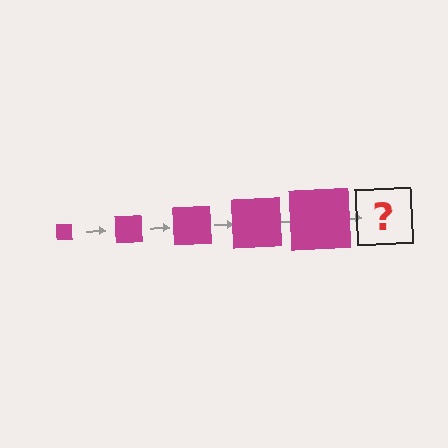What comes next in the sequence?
The next element should be a magenta square, larger than the previous one.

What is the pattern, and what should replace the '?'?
The pattern is that the square gets progressively larger each step. The '?' should be a magenta square, larger than the previous one.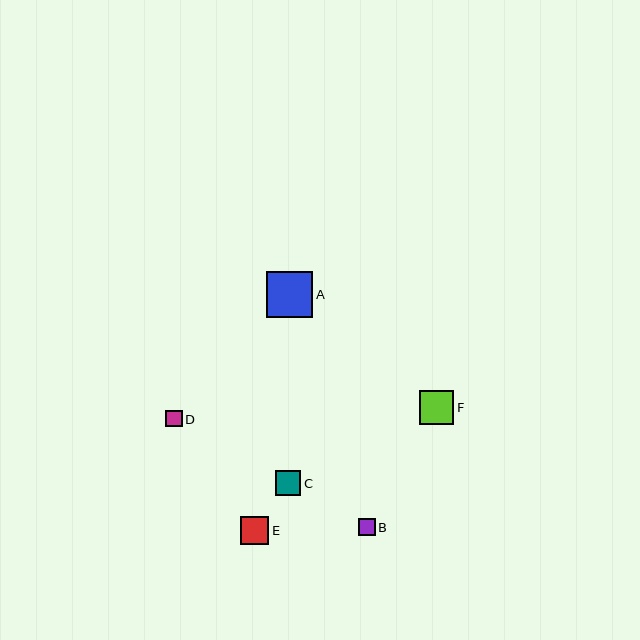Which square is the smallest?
Square D is the smallest with a size of approximately 16 pixels.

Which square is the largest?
Square A is the largest with a size of approximately 46 pixels.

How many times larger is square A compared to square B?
Square A is approximately 2.8 times the size of square B.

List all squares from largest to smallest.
From largest to smallest: A, F, E, C, B, D.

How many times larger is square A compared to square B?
Square A is approximately 2.8 times the size of square B.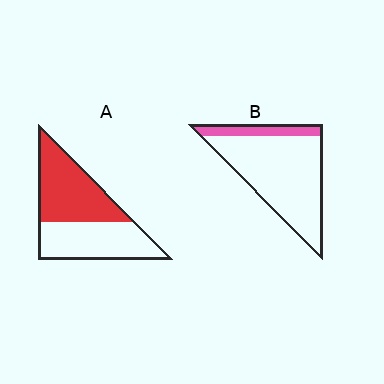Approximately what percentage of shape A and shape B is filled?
A is approximately 50% and B is approximately 15%.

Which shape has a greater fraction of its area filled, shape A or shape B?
Shape A.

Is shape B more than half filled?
No.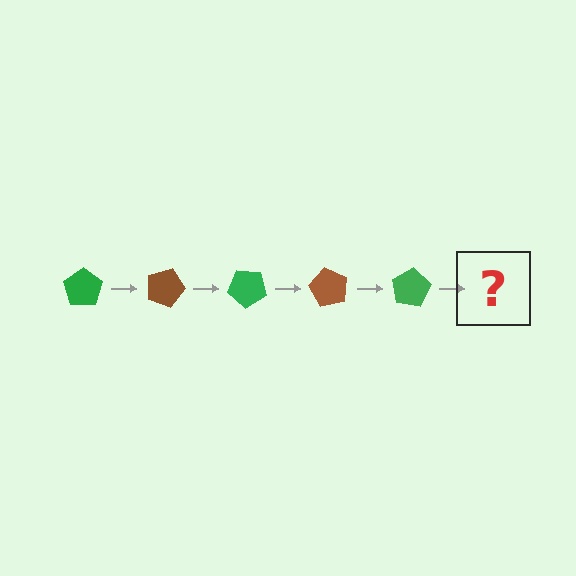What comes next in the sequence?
The next element should be a brown pentagon, rotated 100 degrees from the start.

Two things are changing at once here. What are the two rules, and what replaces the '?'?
The two rules are that it rotates 20 degrees each step and the color cycles through green and brown. The '?' should be a brown pentagon, rotated 100 degrees from the start.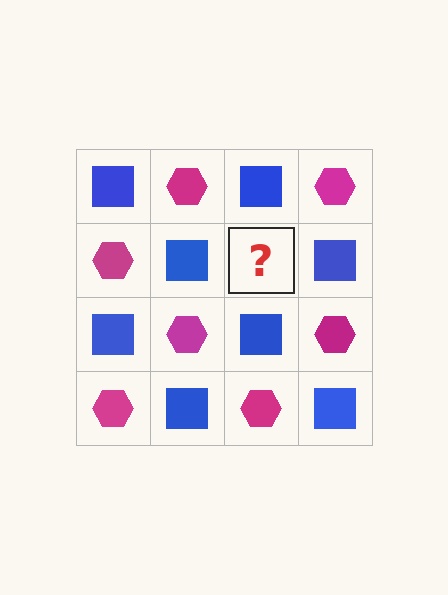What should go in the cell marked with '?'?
The missing cell should contain a magenta hexagon.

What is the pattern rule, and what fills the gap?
The rule is that it alternates blue square and magenta hexagon in a checkerboard pattern. The gap should be filled with a magenta hexagon.